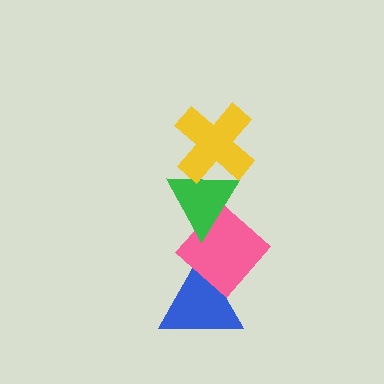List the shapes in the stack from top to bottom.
From top to bottom: the yellow cross, the green triangle, the pink diamond, the blue triangle.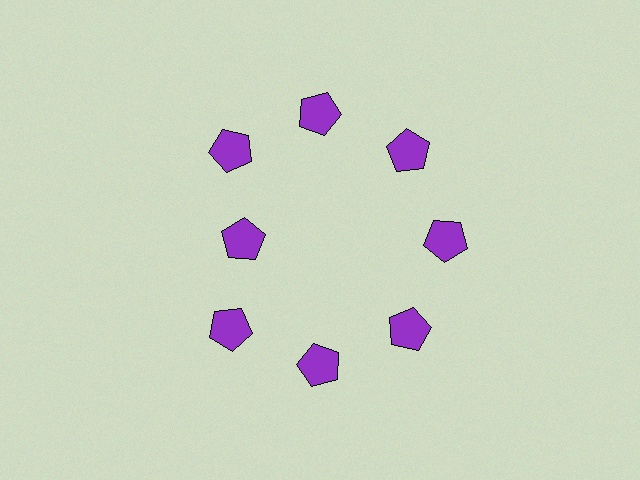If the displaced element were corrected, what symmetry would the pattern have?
It would have 8-fold rotational symmetry — the pattern would map onto itself every 45 degrees.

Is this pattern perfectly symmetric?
No. The 8 purple pentagons are arranged in a ring, but one element near the 9 o'clock position is pulled inward toward the center, breaking the 8-fold rotational symmetry.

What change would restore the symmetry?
The symmetry would be restored by moving it outward, back onto the ring so that all 8 pentagons sit at equal angles and equal distance from the center.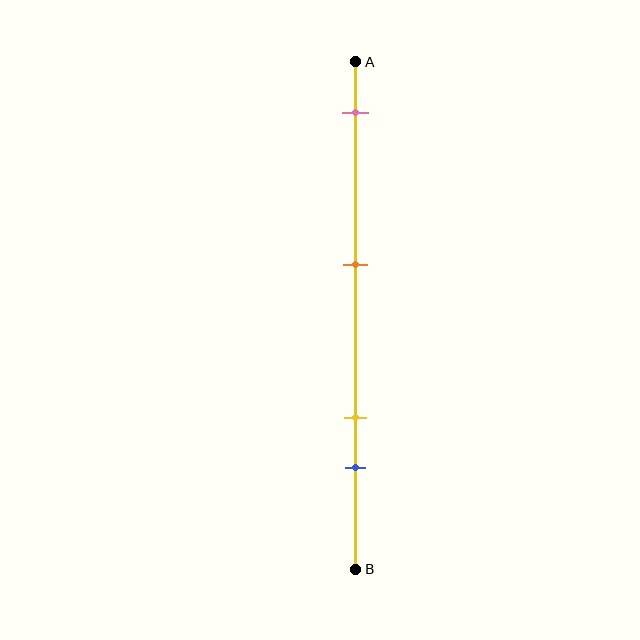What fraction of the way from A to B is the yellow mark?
The yellow mark is approximately 70% (0.7) of the way from A to B.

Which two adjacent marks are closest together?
The yellow and blue marks are the closest adjacent pair.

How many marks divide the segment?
There are 4 marks dividing the segment.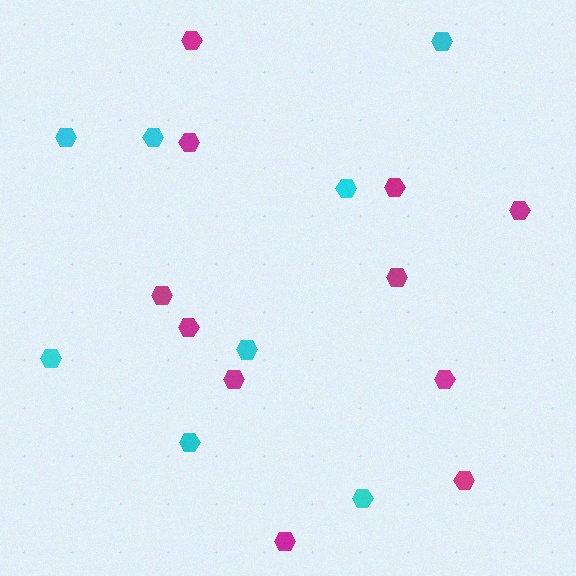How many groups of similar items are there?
There are 2 groups: one group of magenta hexagons (11) and one group of cyan hexagons (8).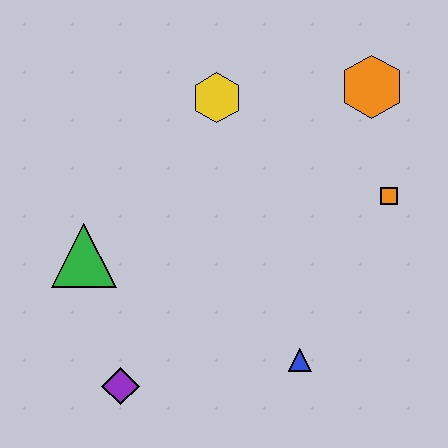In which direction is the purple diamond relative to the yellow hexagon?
The purple diamond is below the yellow hexagon.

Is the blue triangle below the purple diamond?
No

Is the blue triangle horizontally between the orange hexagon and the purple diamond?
Yes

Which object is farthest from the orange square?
The purple diamond is farthest from the orange square.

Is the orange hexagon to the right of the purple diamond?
Yes